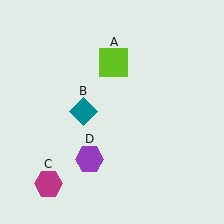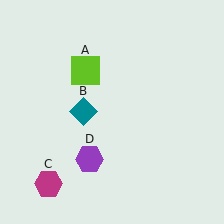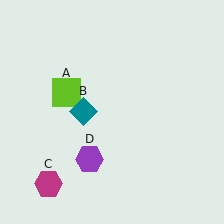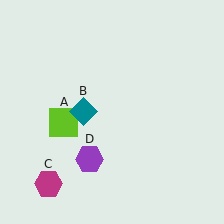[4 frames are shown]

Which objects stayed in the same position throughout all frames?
Teal diamond (object B) and magenta hexagon (object C) and purple hexagon (object D) remained stationary.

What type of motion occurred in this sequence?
The lime square (object A) rotated counterclockwise around the center of the scene.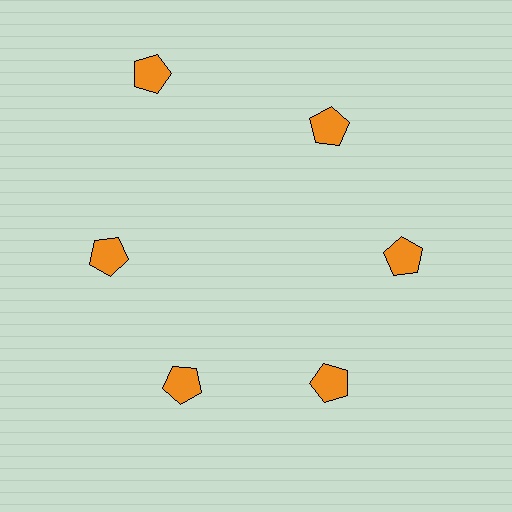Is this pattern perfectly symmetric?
No. The 6 orange pentagons are arranged in a ring, but one element near the 11 o'clock position is pushed outward from the center, breaking the 6-fold rotational symmetry.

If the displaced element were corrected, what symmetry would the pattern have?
It would have 6-fold rotational symmetry — the pattern would map onto itself every 60 degrees.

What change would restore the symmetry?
The symmetry would be restored by moving it inward, back onto the ring so that all 6 pentagons sit at equal angles and equal distance from the center.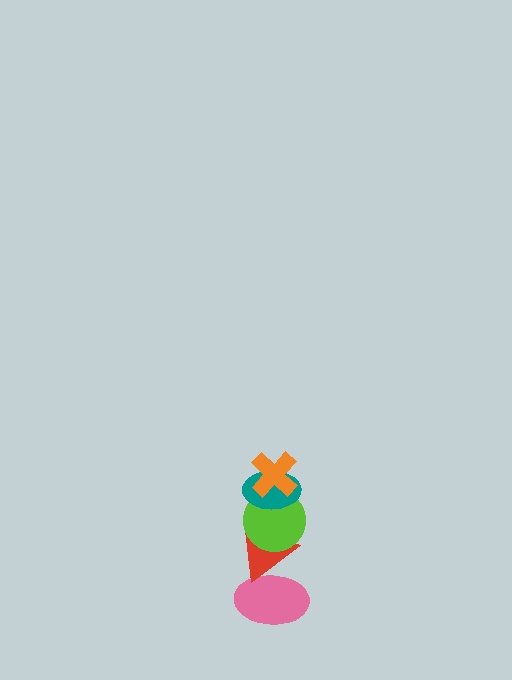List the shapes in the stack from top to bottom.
From top to bottom: the orange cross, the teal ellipse, the lime circle, the red triangle, the pink ellipse.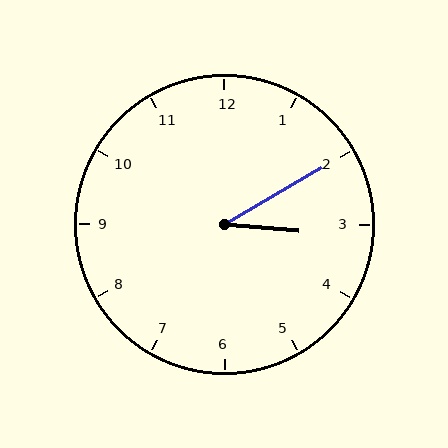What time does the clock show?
3:10.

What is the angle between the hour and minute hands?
Approximately 35 degrees.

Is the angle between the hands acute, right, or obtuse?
It is acute.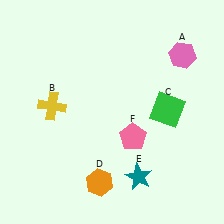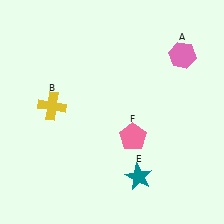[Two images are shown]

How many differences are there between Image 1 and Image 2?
There are 2 differences between the two images.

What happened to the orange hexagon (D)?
The orange hexagon (D) was removed in Image 2. It was in the bottom-left area of Image 1.